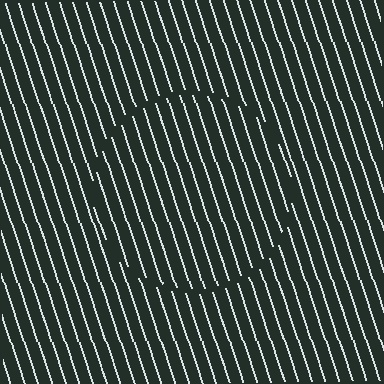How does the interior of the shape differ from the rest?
The interior of the shape contains the same grating, shifted by half a period — the contour is defined by the phase discontinuity where line-ends from the inner and outer gratings abut.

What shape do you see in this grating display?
An illusory circle. The interior of the shape contains the same grating, shifted by half a period — the contour is defined by the phase discontinuity where line-ends from the inner and outer gratings abut.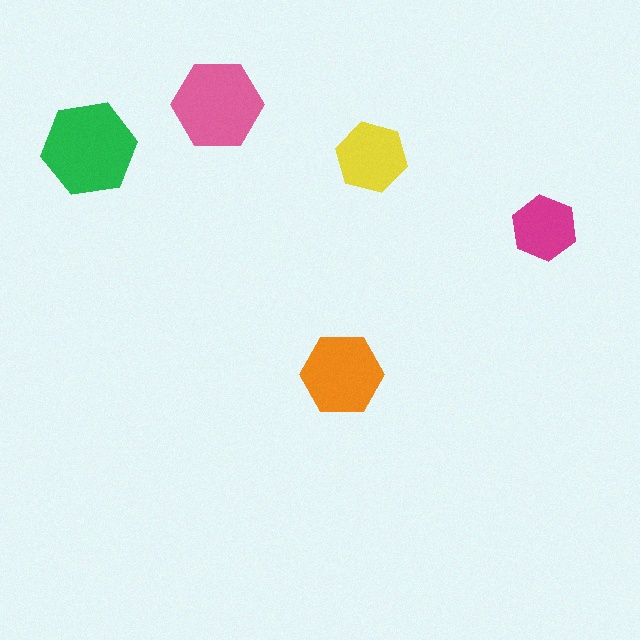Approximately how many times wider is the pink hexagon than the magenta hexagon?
About 1.5 times wider.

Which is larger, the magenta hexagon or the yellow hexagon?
The yellow one.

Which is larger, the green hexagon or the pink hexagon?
The green one.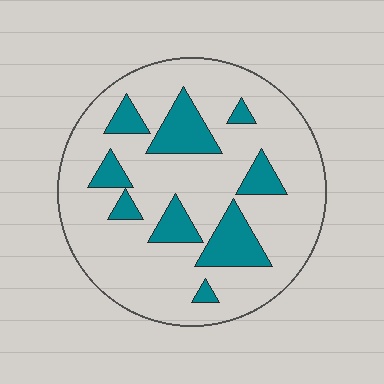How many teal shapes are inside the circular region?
9.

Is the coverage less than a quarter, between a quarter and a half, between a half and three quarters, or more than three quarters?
Less than a quarter.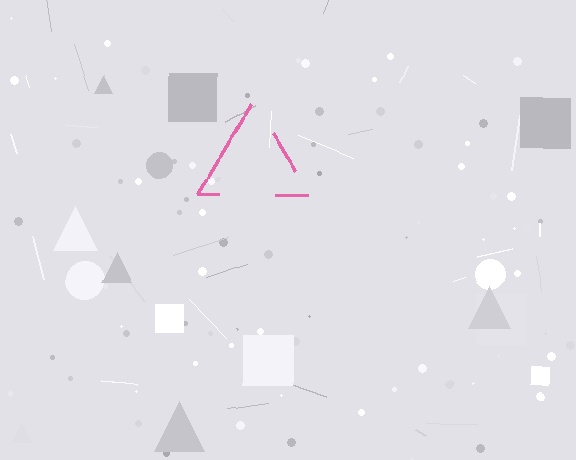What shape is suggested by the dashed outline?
The dashed outline suggests a triangle.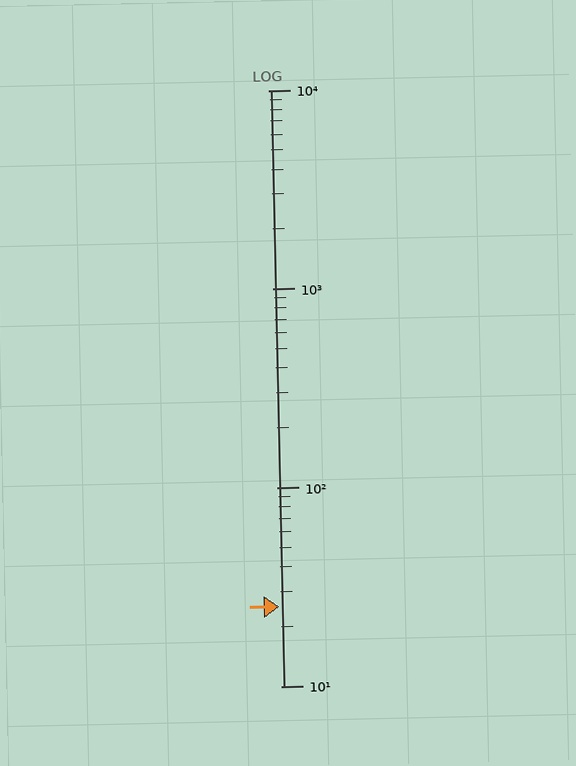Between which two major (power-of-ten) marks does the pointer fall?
The pointer is between 10 and 100.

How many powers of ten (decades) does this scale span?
The scale spans 3 decades, from 10 to 10000.